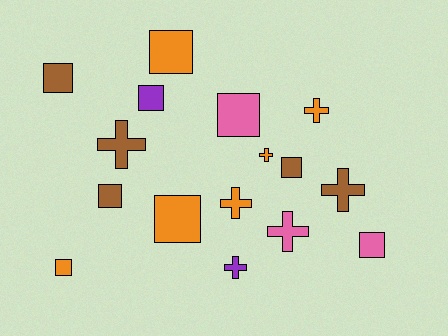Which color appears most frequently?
Orange, with 6 objects.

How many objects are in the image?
There are 16 objects.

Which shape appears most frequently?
Square, with 9 objects.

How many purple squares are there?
There is 1 purple square.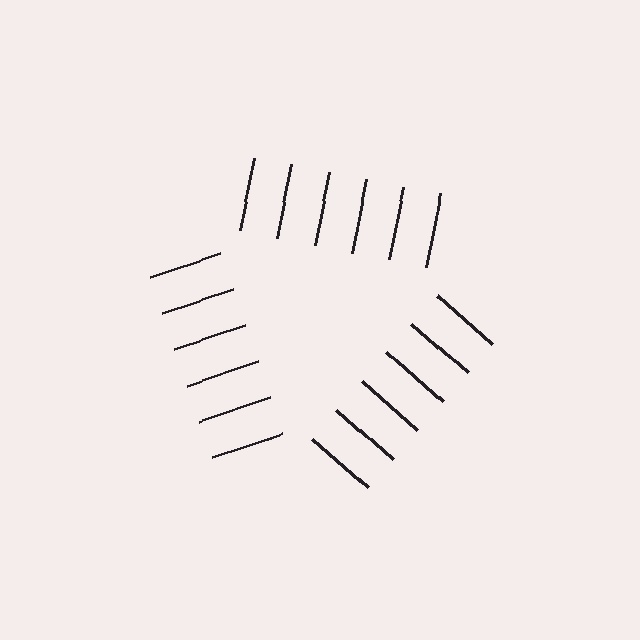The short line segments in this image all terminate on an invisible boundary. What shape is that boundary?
An illusory triangle — the line segments terminate on its edges but no continuous stroke is drawn.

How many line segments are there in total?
18 — 6 along each of the 3 edges.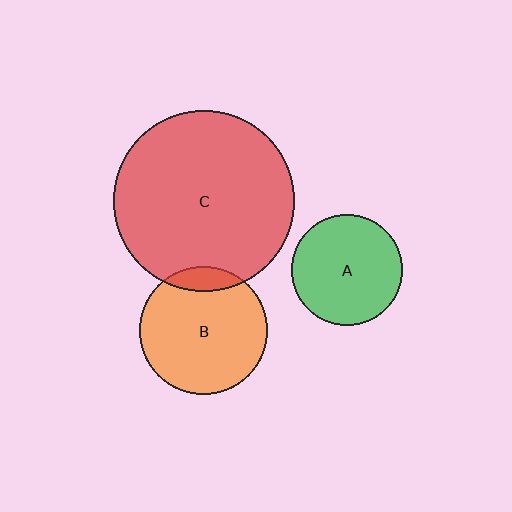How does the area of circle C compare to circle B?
Approximately 2.0 times.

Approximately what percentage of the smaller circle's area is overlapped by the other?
Approximately 10%.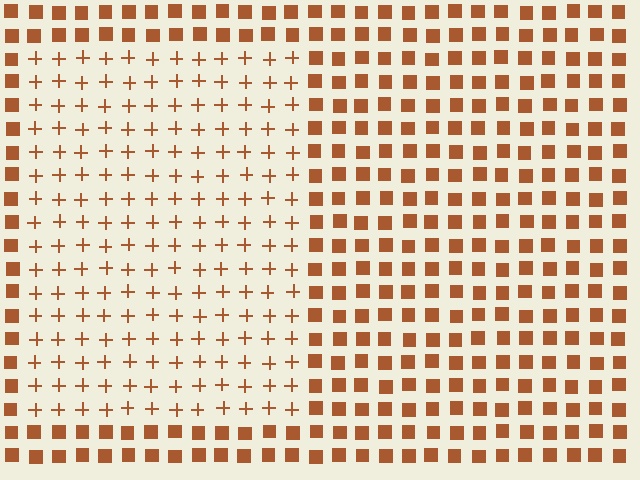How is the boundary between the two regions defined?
The boundary is defined by a change in element shape: plus signs inside vs. squares outside. All elements share the same color and spacing.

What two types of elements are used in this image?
The image uses plus signs inside the rectangle region and squares outside it.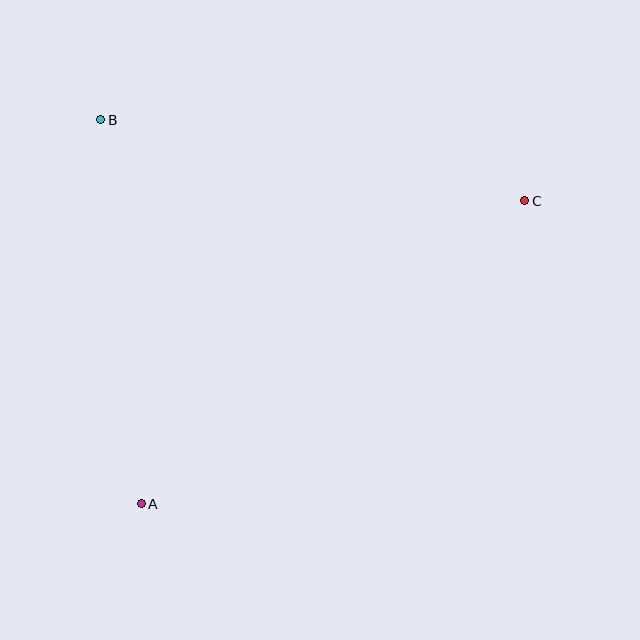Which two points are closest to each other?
Points A and B are closest to each other.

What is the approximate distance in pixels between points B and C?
The distance between B and C is approximately 431 pixels.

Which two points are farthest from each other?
Points A and C are farthest from each other.